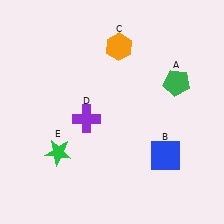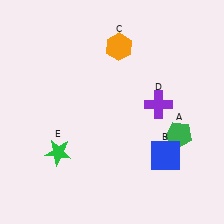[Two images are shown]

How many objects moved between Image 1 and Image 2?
2 objects moved between the two images.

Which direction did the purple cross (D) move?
The purple cross (D) moved right.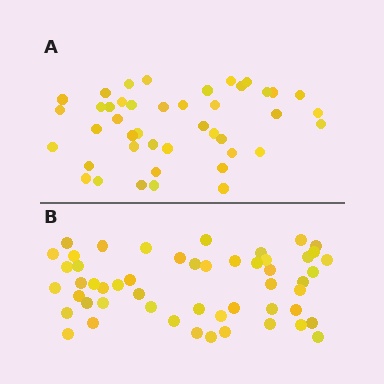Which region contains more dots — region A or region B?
Region B (the bottom region) has more dots.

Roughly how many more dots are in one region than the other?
Region B has roughly 8 or so more dots than region A.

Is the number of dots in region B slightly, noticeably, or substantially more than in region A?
Region B has only slightly more — the two regions are fairly close. The ratio is roughly 1.2 to 1.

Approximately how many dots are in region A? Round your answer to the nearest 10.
About 40 dots. (The exact count is 43, which rounds to 40.)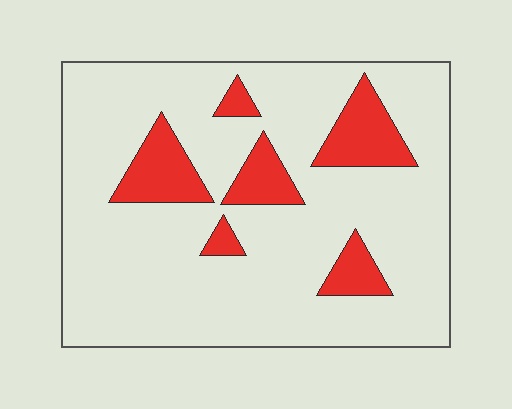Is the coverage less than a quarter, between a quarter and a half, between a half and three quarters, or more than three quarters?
Less than a quarter.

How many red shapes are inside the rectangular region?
6.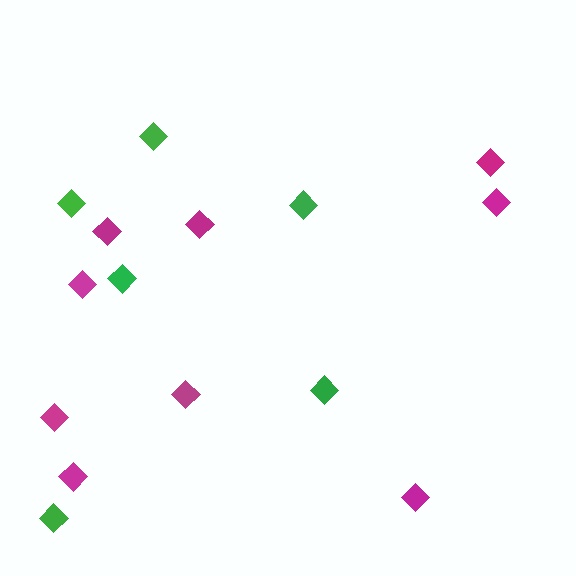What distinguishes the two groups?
There are 2 groups: one group of magenta diamonds (9) and one group of green diamonds (6).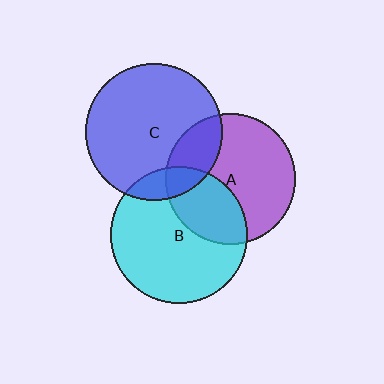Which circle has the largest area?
Circle B (cyan).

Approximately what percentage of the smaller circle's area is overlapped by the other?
Approximately 15%.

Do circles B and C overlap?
Yes.